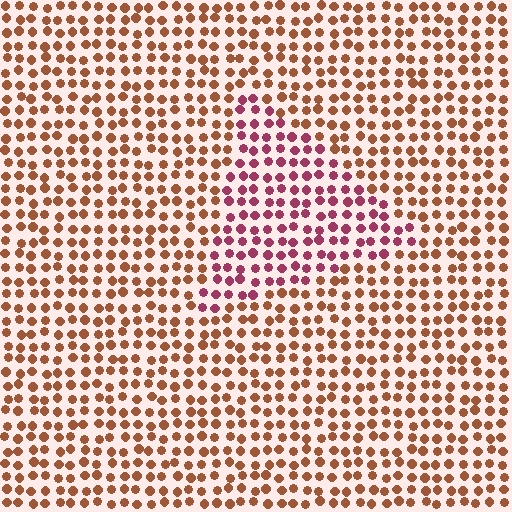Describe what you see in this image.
The image is filled with small brown elements in a uniform arrangement. A triangle-shaped region is visible where the elements are tinted to a slightly different hue, forming a subtle color boundary.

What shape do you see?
I see a triangle.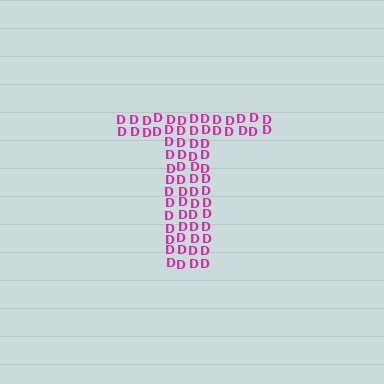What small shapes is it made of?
It is made of small letter D's.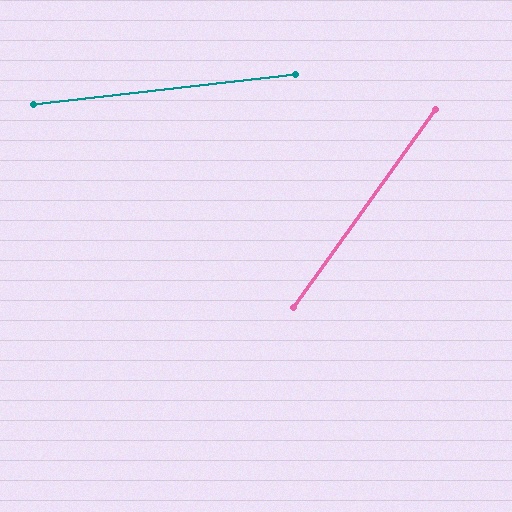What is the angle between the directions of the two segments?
Approximately 48 degrees.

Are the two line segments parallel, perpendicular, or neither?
Neither parallel nor perpendicular — they differ by about 48°.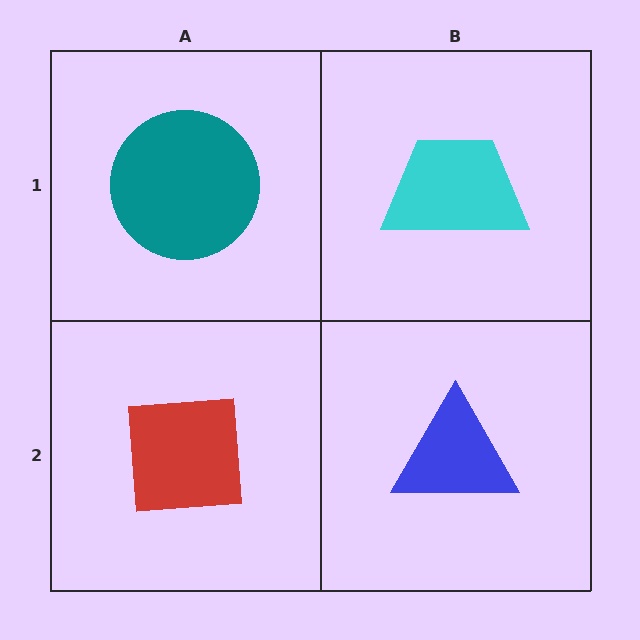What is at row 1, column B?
A cyan trapezoid.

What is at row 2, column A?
A red square.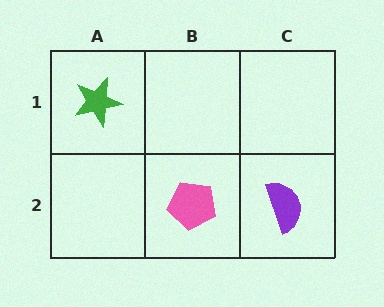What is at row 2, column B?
A pink pentagon.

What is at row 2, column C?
A purple semicircle.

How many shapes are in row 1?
1 shape.